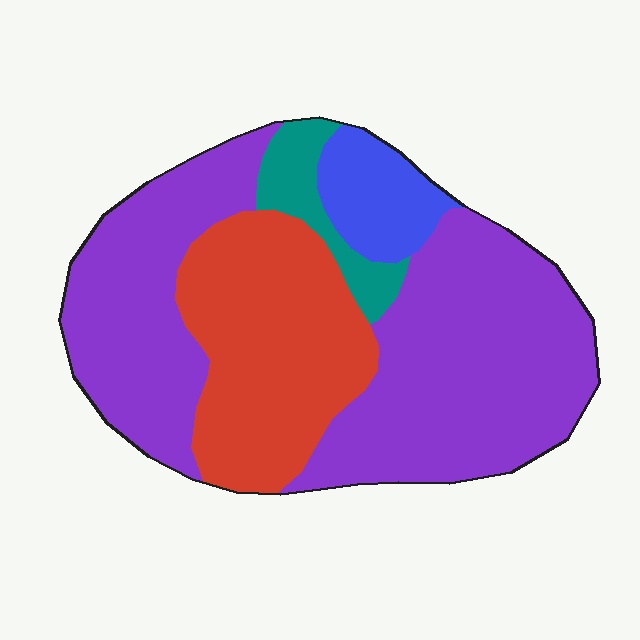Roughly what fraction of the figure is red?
Red takes up between a sixth and a third of the figure.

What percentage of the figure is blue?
Blue covers around 10% of the figure.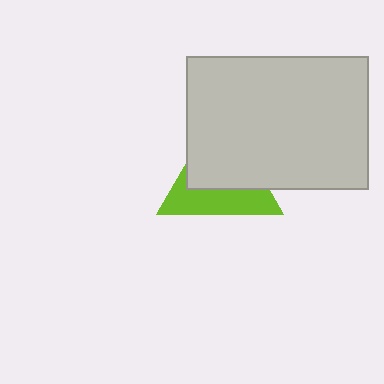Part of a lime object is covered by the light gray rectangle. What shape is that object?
It is a triangle.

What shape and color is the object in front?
The object in front is a light gray rectangle.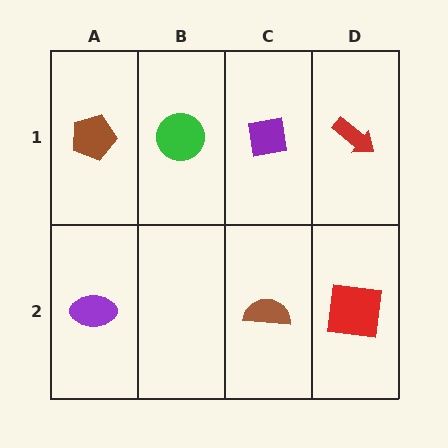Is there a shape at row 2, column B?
No, that cell is empty.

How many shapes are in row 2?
3 shapes.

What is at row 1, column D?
A red arrow.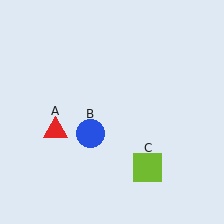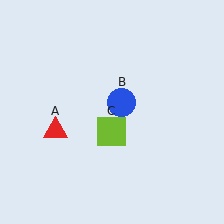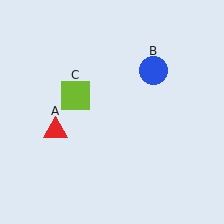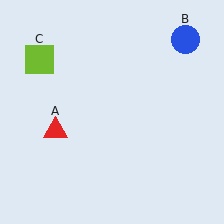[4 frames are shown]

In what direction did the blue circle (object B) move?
The blue circle (object B) moved up and to the right.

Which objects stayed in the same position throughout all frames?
Red triangle (object A) remained stationary.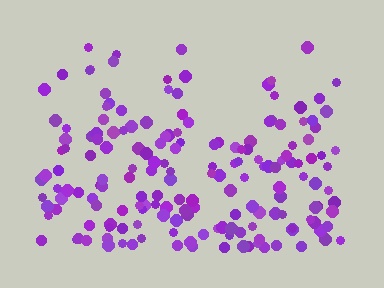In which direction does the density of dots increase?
From top to bottom, with the bottom side densest.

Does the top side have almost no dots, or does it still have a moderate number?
Still a moderate number, just noticeably fewer than the bottom.